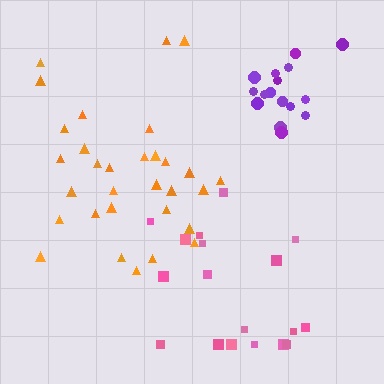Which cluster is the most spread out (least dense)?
Pink.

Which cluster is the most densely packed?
Purple.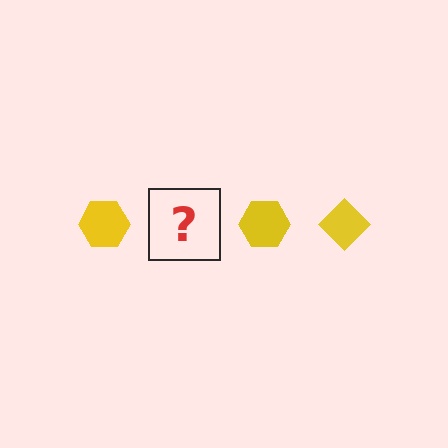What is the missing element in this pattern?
The missing element is a yellow diamond.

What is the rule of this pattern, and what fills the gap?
The rule is that the pattern cycles through hexagon, diamond shapes in yellow. The gap should be filled with a yellow diamond.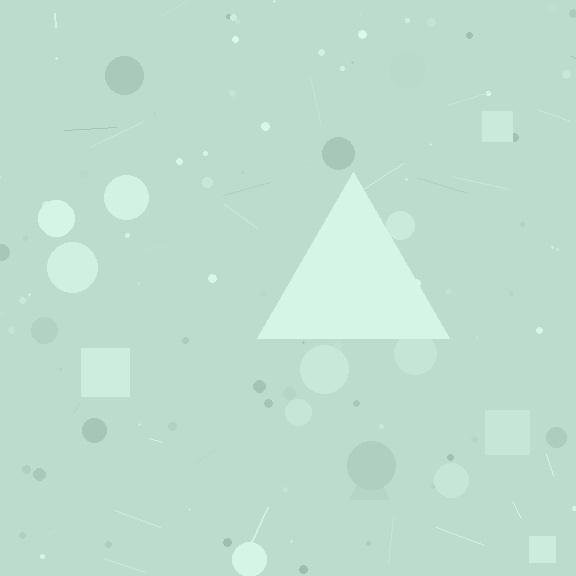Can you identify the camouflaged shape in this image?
The camouflaged shape is a triangle.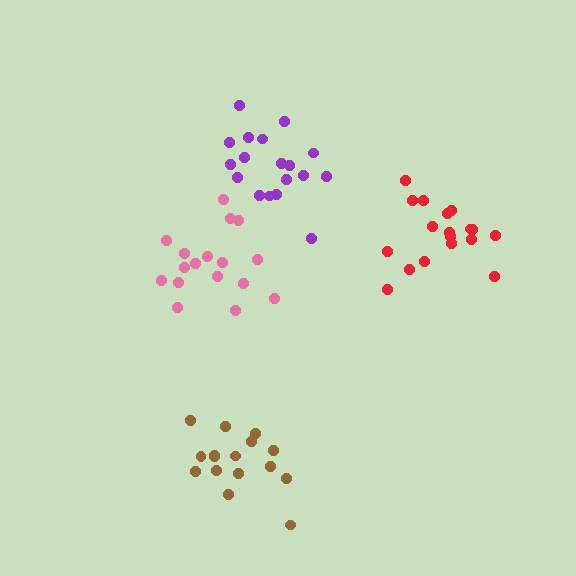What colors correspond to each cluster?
The clusters are colored: pink, red, purple, brown.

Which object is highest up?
The purple cluster is topmost.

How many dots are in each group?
Group 1: 17 dots, Group 2: 18 dots, Group 3: 18 dots, Group 4: 16 dots (69 total).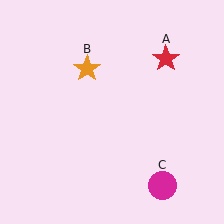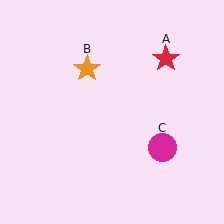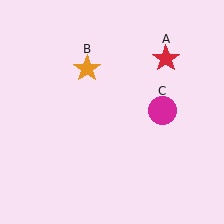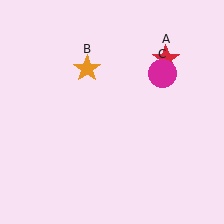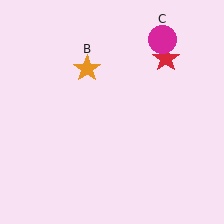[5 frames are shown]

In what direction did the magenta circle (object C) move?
The magenta circle (object C) moved up.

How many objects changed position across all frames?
1 object changed position: magenta circle (object C).